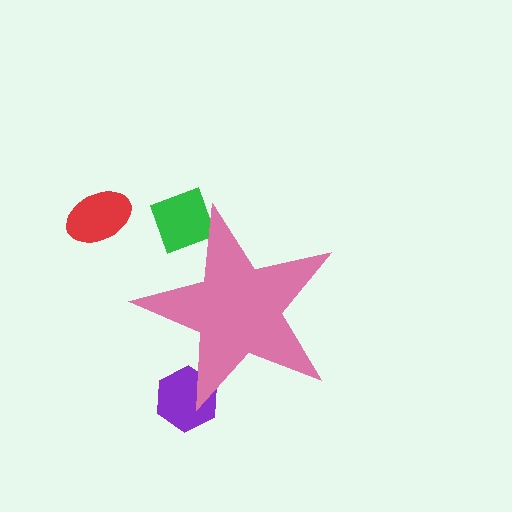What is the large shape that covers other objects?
A pink star.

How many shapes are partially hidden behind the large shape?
2 shapes are partially hidden.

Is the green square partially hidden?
Yes, the green square is partially hidden behind the pink star.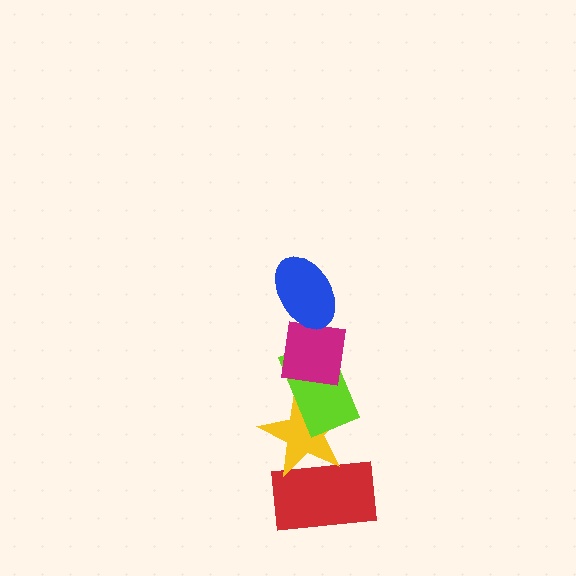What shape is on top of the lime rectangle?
The magenta square is on top of the lime rectangle.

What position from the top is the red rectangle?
The red rectangle is 5th from the top.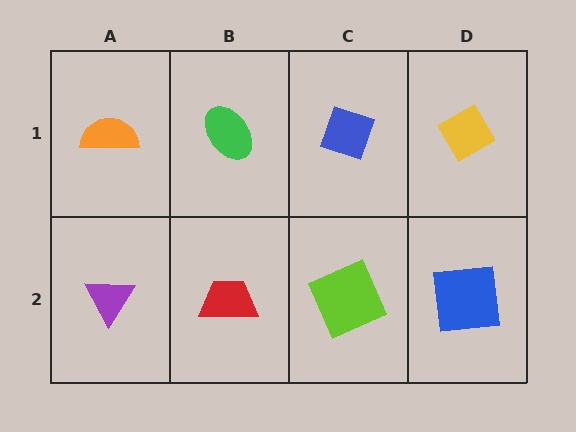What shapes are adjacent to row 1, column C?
A lime square (row 2, column C), a green ellipse (row 1, column B), a yellow diamond (row 1, column D).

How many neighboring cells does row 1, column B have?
3.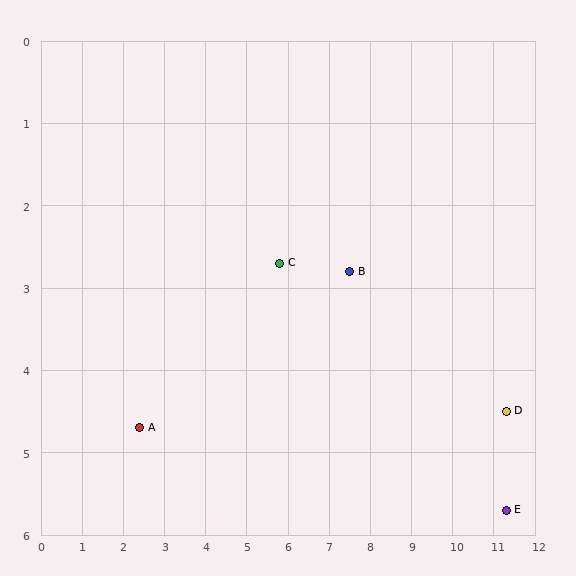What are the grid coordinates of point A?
Point A is at approximately (2.4, 4.7).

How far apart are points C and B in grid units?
Points C and B are about 1.7 grid units apart.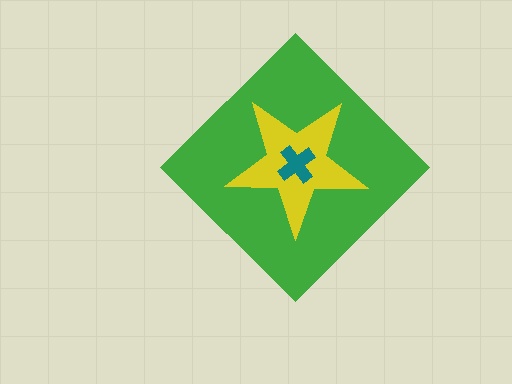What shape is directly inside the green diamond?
The yellow star.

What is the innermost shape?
The teal cross.